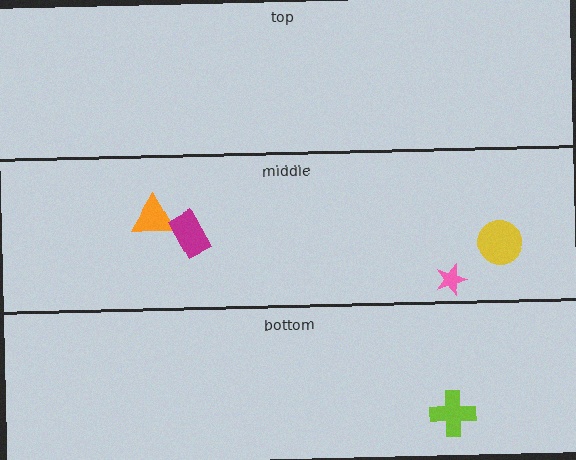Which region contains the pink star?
The middle region.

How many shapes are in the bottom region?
1.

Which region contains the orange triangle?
The middle region.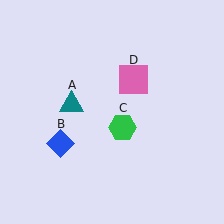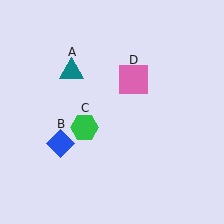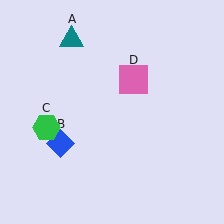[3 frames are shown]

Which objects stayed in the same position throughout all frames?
Blue diamond (object B) and pink square (object D) remained stationary.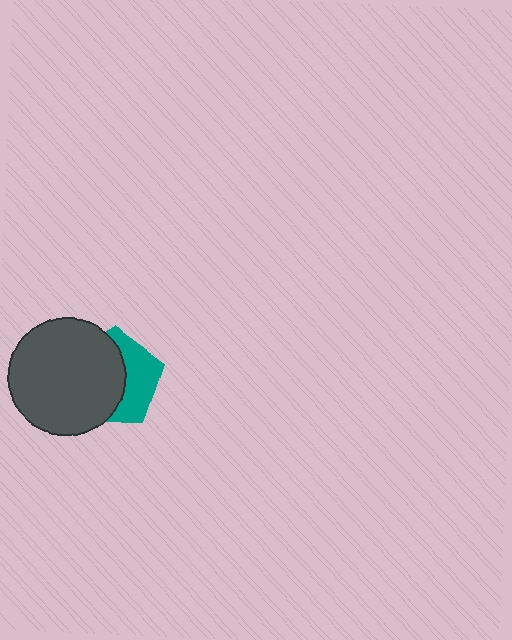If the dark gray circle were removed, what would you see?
You would see the complete teal pentagon.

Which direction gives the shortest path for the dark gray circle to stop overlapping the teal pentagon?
Moving left gives the shortest separation.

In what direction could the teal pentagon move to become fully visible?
The teal pentagon could move right. That would shift it out from behind the dark gray circle entirely.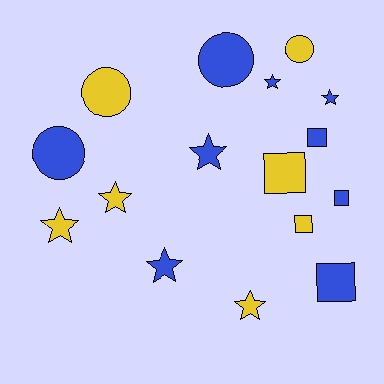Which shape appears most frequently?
Star, with 7 objects.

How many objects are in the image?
There are 16 objects.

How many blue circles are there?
There are 2 blue circles.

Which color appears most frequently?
Blue, with 9 objects.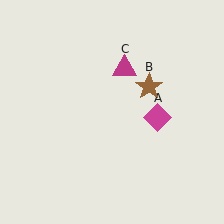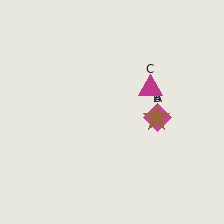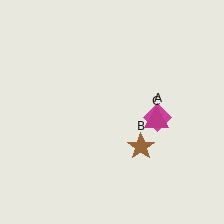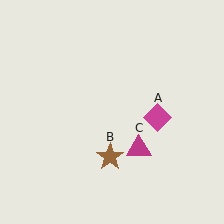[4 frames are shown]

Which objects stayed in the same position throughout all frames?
Magenta diamond (object A) remained stationary.